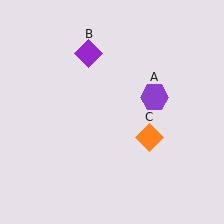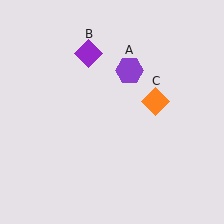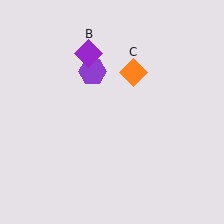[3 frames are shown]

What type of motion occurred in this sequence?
The purple hexagon (object A), orange diamond (object C) rotated counterclockwise around the center of the scene.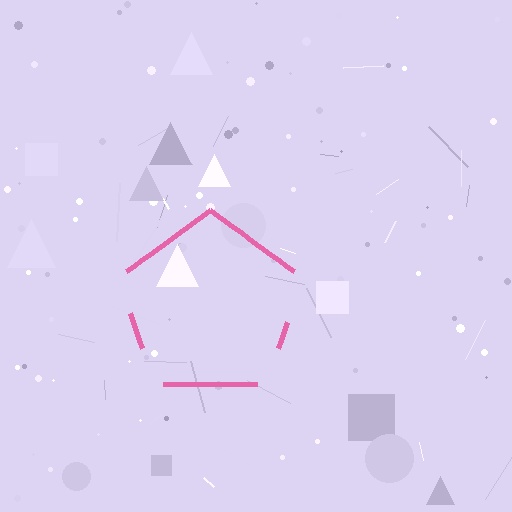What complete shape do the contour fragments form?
The contour fragments form a pentagon.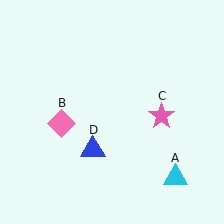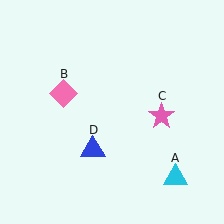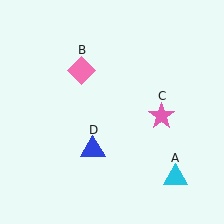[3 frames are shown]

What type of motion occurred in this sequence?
The pink diamond (object B) rotated clockwise around the center of the scene.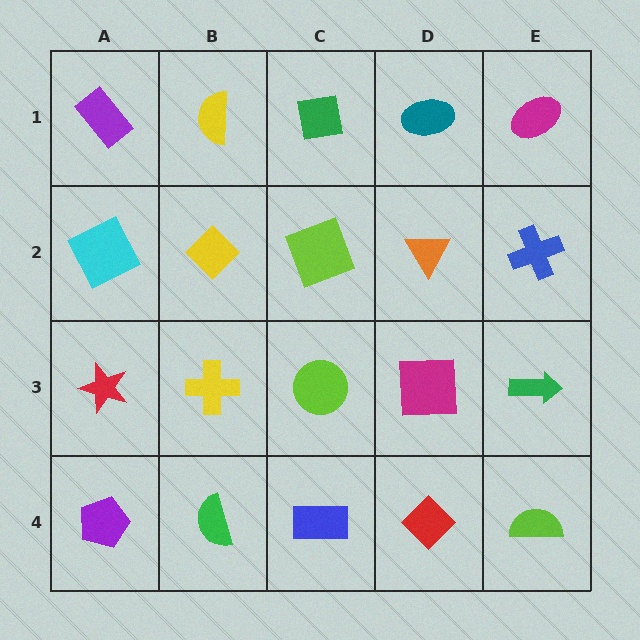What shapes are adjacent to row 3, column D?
An orange triangle (row 2, column D), a red diamond (row 4, column D), a lime circle (row 3, column C), a green arrow (row 3, column E).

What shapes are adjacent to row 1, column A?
A cyan square (row 2, column A), a yellow semicircle (row 1, column B).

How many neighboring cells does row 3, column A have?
3.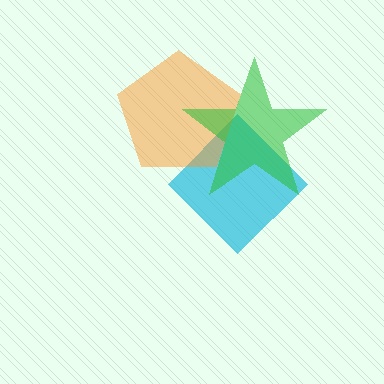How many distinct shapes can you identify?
There are 3 distinct shapes: a cyan diamond, an orange pentagon, a green star.